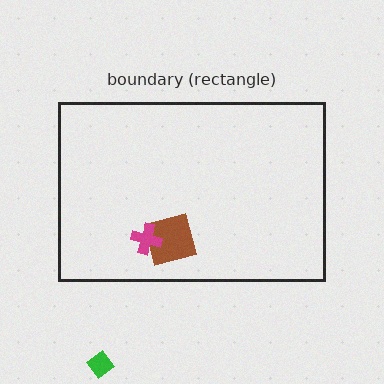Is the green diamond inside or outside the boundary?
Outside.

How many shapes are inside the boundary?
2 inside, 1 outside.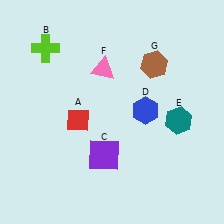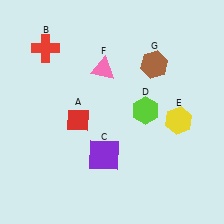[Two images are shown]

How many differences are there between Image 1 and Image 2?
There are 3 differences between the two images.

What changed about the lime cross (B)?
In Image 1, B is lime. In Image 2, it changed to red.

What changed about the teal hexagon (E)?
In Image 1, E is teal. In Image 2, it changed to yellow.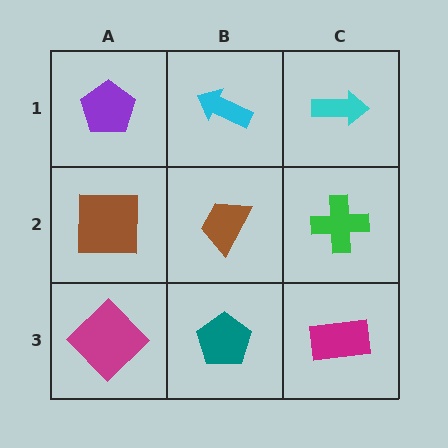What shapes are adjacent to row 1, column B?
A brown trapezoid (row 2, column B), a purple pentagon (row 1, column A), a cyan arrow (row 1, column C).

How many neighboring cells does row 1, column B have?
3.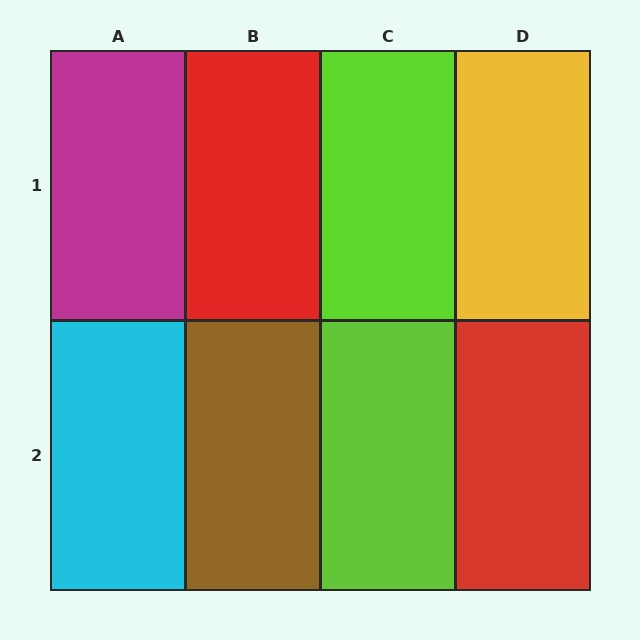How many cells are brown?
1 cell is brown.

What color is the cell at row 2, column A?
Cyan.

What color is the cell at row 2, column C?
Lime.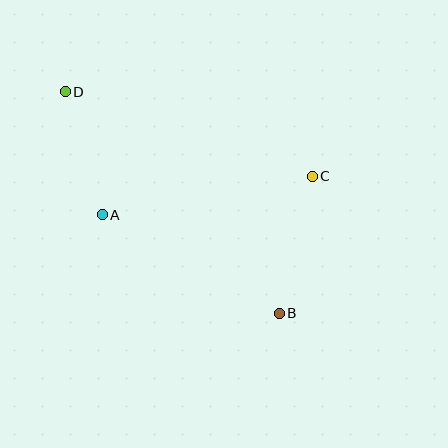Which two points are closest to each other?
Points A and D are closest to each other.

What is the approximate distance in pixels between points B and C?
The distance between B and C is approximately 141 pixels.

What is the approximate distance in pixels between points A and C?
The distance between A and C is approximately 214 pixels.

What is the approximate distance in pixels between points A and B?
The distance between A and B is approximately 202 pixels.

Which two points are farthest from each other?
Points B and D are farthest from each other.